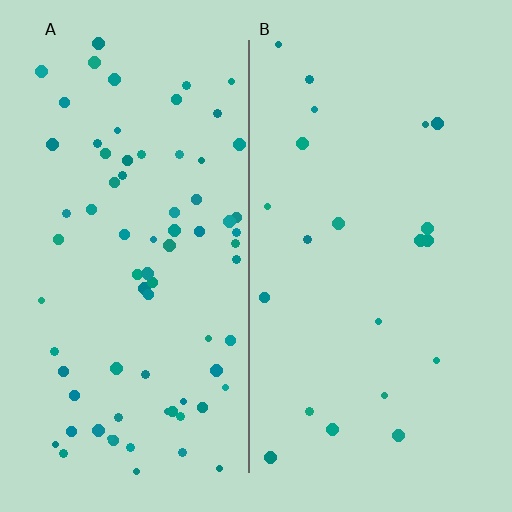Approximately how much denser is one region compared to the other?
Approximately 3.5× — region A over region B.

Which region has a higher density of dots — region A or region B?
A (the left).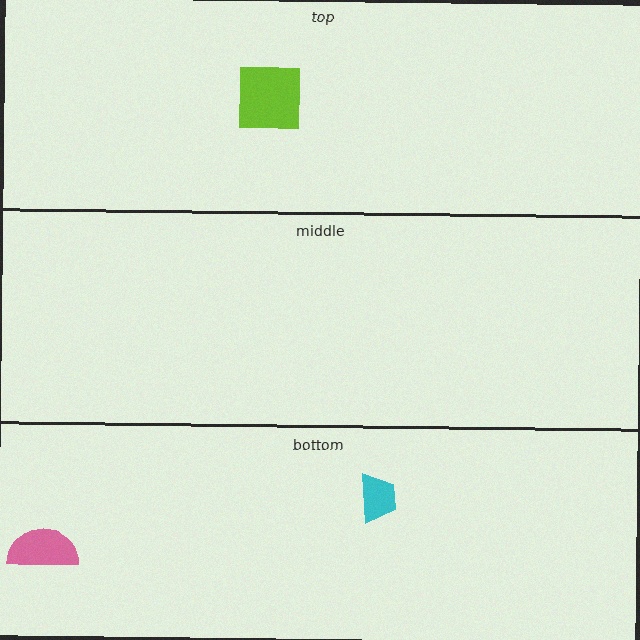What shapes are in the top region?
The lime square.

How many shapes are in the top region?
1.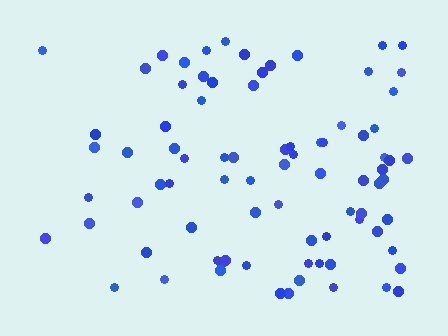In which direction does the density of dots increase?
From left to right, with the right side densest.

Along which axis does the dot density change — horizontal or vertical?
Horizontal.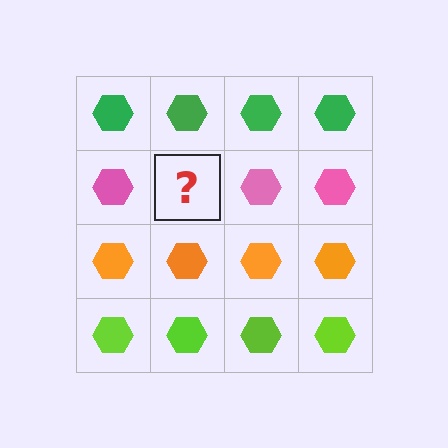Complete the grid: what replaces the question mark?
The question mark should be replaced with a pink hexagon.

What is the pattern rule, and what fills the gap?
The rule is that each row has a consistent color. The gap should be filled with a pink hexagon.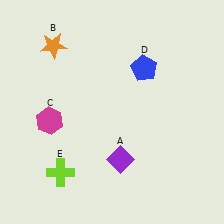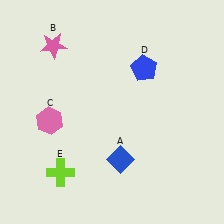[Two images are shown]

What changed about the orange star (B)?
In Image 1, B is orange. In Image 2, it changed to pink.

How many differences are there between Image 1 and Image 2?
There are 3 differences between the two images.